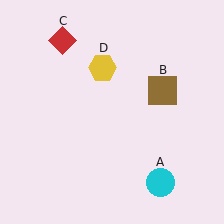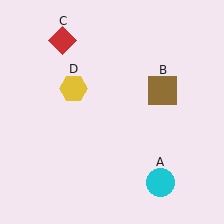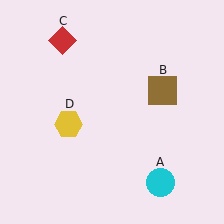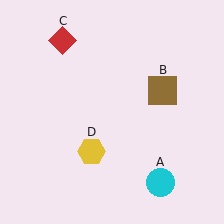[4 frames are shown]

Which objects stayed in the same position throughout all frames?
Cyan circle (object A) and brown square (object B) and red diamond (object C) remained stationary.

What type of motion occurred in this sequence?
The yellow hexagon (object D) rotated counterclockwise around the center of the scene.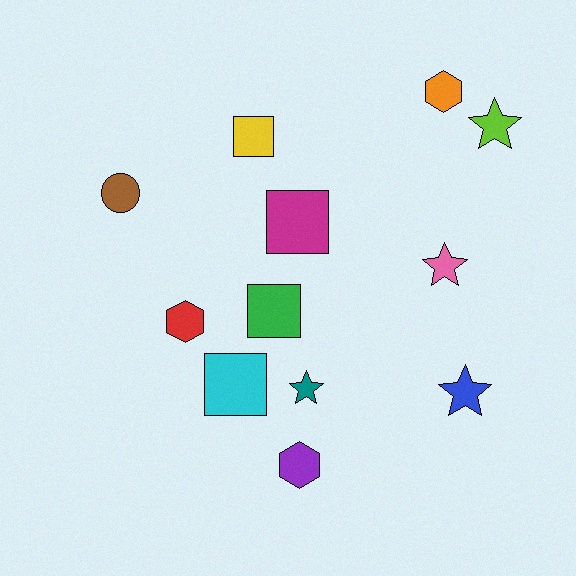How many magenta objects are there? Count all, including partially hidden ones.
There is 1 magenta object.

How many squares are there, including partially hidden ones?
There are 4 squares.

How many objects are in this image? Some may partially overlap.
There are 12 objects.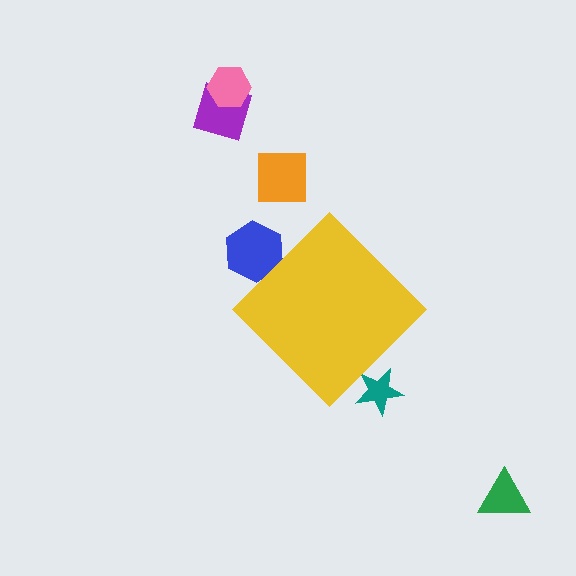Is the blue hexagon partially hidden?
Yes, the blue hexagon is partially hidden behind the yellow diamond.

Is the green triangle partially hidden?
No, the green triangle is fully visible.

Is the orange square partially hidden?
No, the orange square is fully visible.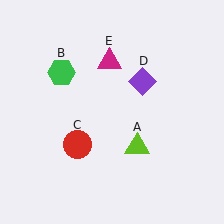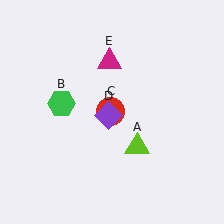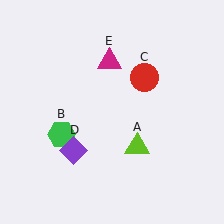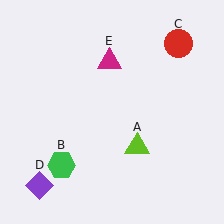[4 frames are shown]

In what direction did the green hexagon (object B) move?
The green hexagon (object B) moved down.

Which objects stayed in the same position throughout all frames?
Lime triangle (object A) and magenta triangle (object E) remained stationary.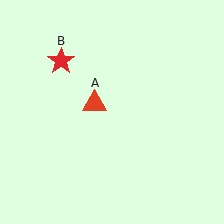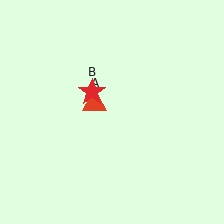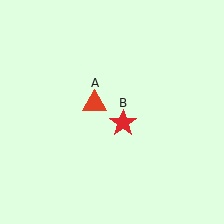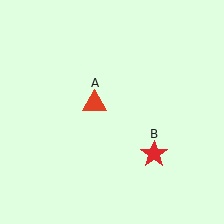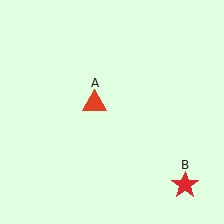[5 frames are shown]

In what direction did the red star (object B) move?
The red star (object B) moved down and to the right.